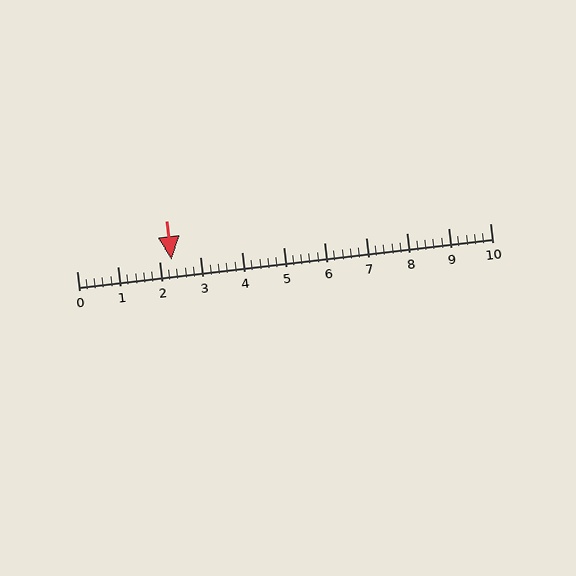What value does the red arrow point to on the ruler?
The red arrow points to approximately 2.3.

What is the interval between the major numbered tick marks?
The major tick marks are spaced 1 units apart.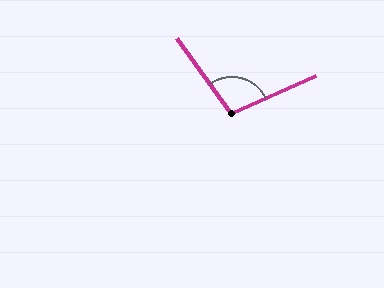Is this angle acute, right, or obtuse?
It is obtuse.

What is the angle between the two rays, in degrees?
Approximately 102 degrees.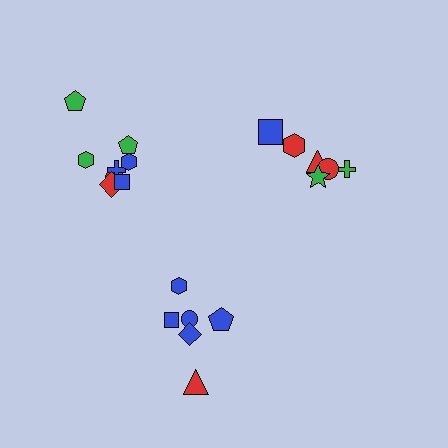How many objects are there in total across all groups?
There are 20 objects.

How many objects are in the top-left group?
There are 8 objects.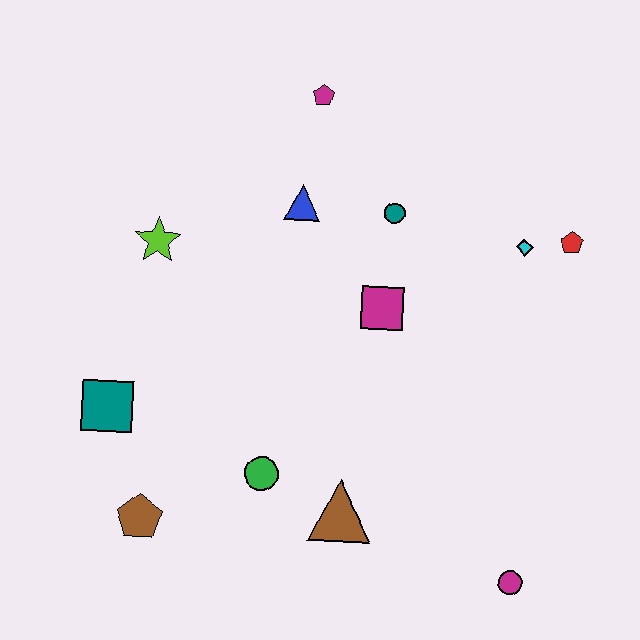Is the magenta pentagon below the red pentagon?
No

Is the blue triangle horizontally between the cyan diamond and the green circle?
Yes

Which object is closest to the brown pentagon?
The teal square is closest to the brown pentagon.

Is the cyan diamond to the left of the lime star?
No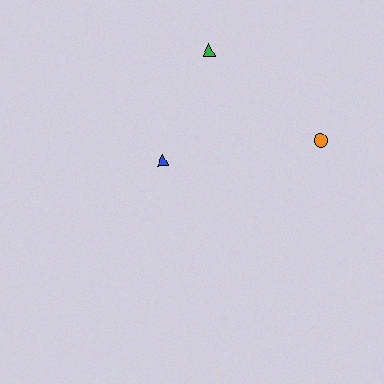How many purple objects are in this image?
There are no purple objects.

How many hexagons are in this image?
There are no hexagons.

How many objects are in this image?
There are 3 objects.